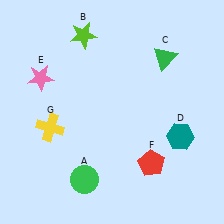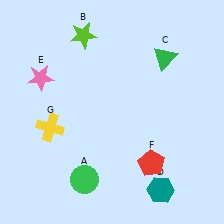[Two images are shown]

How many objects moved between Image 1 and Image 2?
1 object moved between the two images.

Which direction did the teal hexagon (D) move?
The teal hexagon (D) moved down.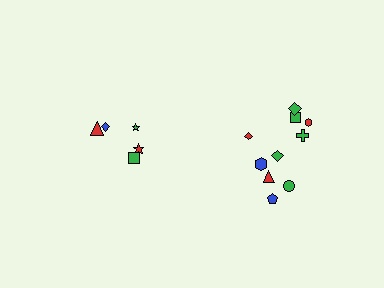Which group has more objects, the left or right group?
The right group.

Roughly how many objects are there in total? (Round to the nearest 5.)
Roughly 15 objects in total.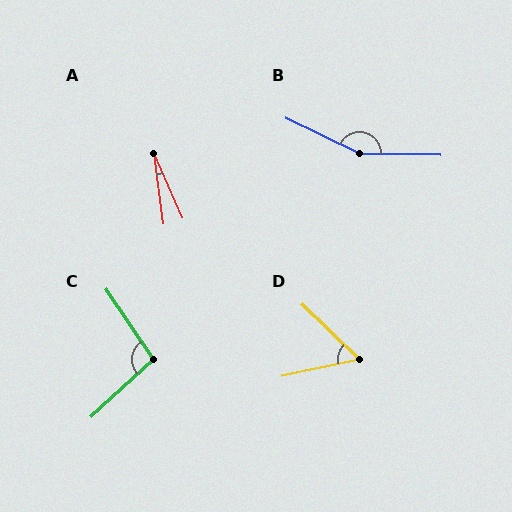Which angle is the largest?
B, at approximately 155 degrees.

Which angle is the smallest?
A, at approximately 16 degrees.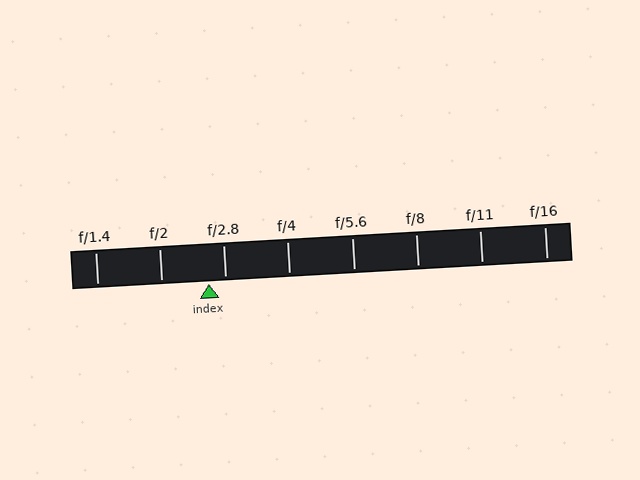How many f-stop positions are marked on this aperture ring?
There are 8 f-stop positions marked.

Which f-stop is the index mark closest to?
The index mark is closest to f/2.8.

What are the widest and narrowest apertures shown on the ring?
The widest aperture shown is f/1.4 and the narrowest is f/16.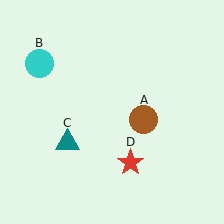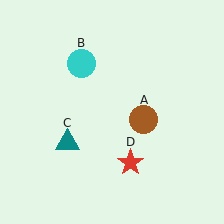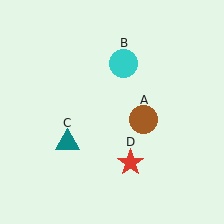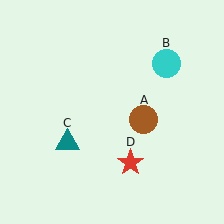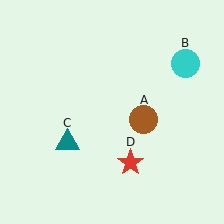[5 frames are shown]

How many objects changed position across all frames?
1 object changed position: cyan circle (object B).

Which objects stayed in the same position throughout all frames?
Brown circle (object A) and teal triangle (object C) and red star (object D) remained stationary.